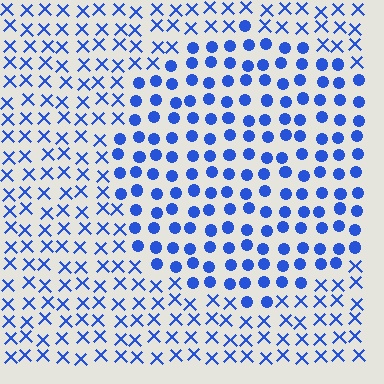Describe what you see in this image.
The image is filled with small blue elements arranged in a uniform grid. A circle-shaped region contains circles, while the surrounding area contains X marks. The boundary is defined purely by the change in element shape.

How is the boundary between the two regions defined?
The boundary is defined by a change in element shape: circles inside vs. X marks outside. All elements share the same color and spacing.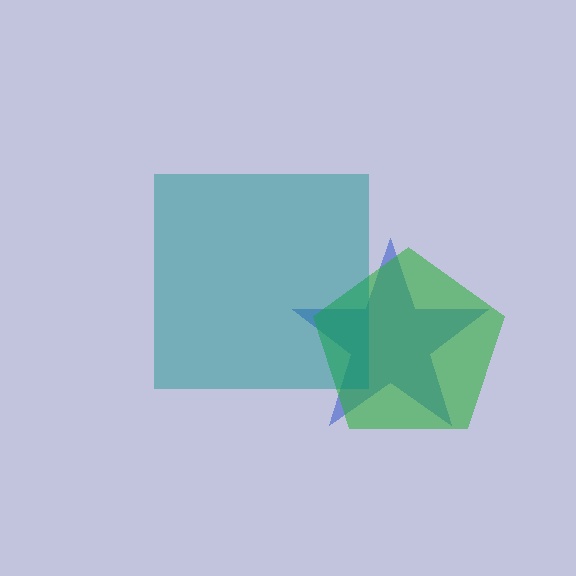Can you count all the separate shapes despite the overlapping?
Yes, there are 3 separate shapes.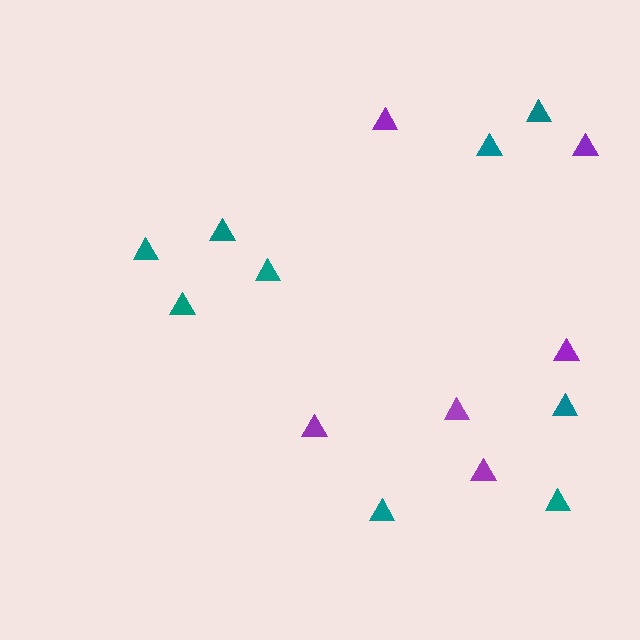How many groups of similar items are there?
There are 2 groups: one group of teal triangles (9) and one group of purple triangles (6).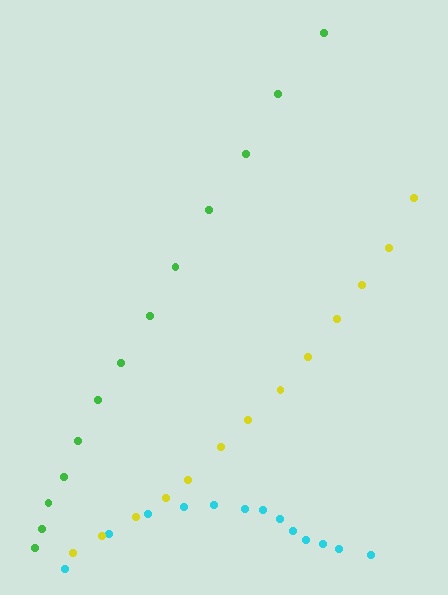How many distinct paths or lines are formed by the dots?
There are 3 distinct paths.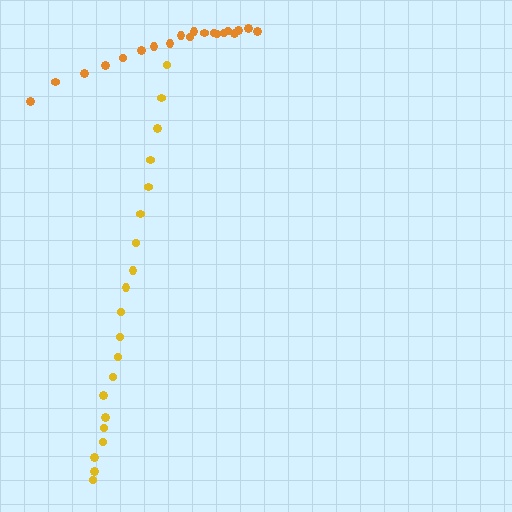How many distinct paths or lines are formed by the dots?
There are 2 distinct paths.